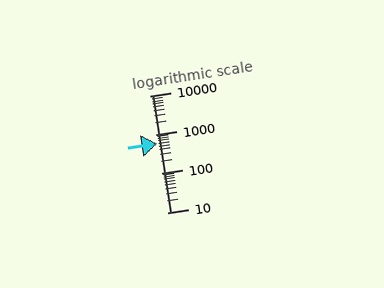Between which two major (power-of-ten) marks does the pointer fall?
The pointer is between 100 and 1000.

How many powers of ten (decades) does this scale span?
The scale spans 3 decades, from 10 to 10000.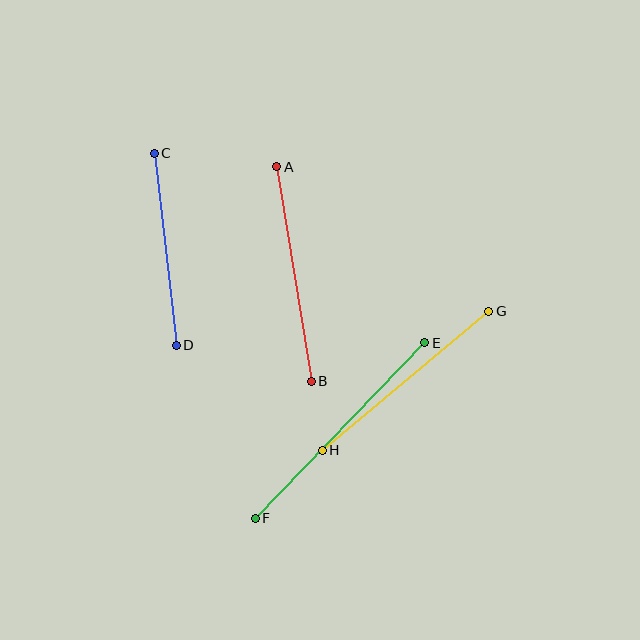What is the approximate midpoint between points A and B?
The midpoint is at approximately (294, 274) pixels.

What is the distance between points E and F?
The distance is approximately 244 pixels.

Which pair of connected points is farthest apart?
Points E and F are farthest apart.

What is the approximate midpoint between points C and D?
The midpoint is at approximately (165, 249) pixels.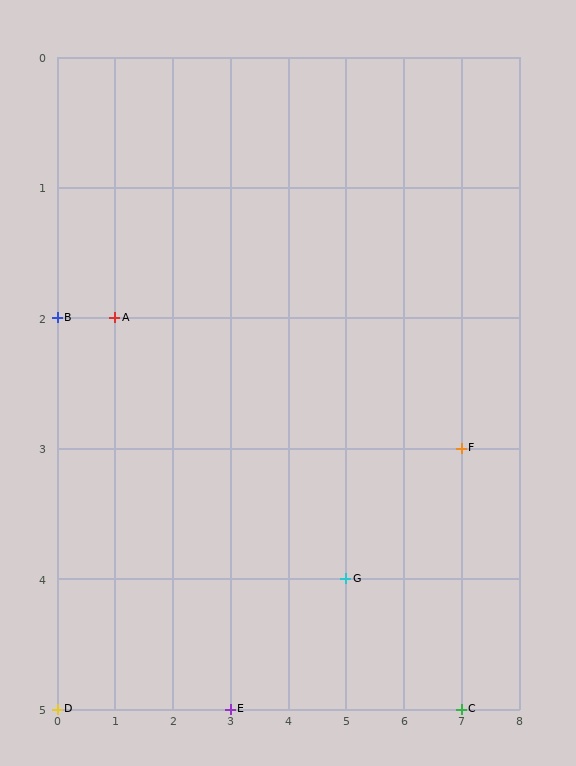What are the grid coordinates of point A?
Point A is at grid coordinates (1, 2).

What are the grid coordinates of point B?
Point B is at grid coordinates (0, 2).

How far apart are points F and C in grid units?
Points F and C are 2 rows apart.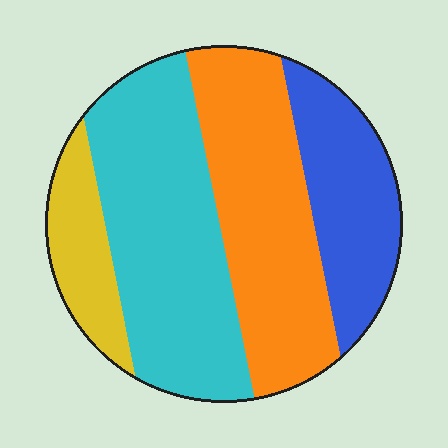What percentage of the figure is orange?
Orange covers roughly 30% of the figure.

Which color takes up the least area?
Yellow, at roughly 10%.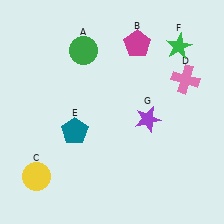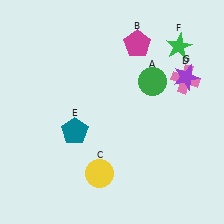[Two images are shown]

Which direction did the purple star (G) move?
The purple star (G) moved up.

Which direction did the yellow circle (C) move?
The yellow circle (C) moved right.